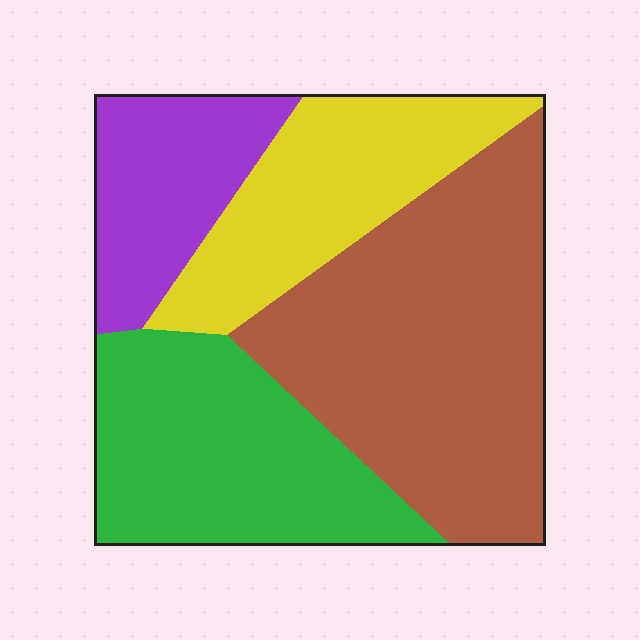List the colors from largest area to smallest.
From largest to smallest: brown, green, yellow, purple.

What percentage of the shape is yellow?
Yellow takes up about one fifth (1/5) of the shape.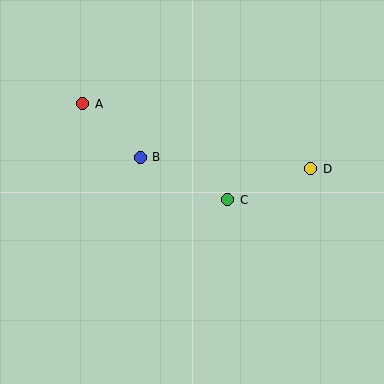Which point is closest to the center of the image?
Point C at (228, 200) is closest to the center.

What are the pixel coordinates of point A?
Point A is at (83, 104).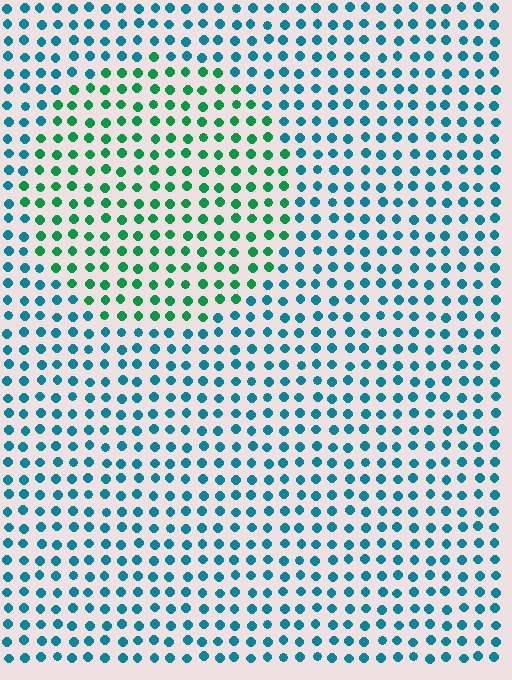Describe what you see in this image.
The image is filled with small teal elements in a uniform arrangement. A circle-shaped region is visible where the elements are tinted to a slightly different hue, forming a subtle color boundary.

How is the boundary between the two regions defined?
The boundary is defined purely by a slight shift in hue (about 43 degrees). Spacing, size, and orientation are identical on both sides.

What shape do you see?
I see a circle.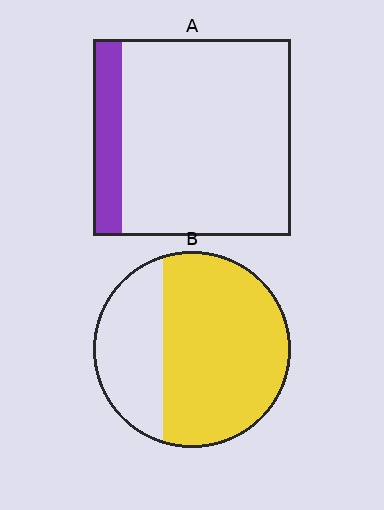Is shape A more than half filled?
No.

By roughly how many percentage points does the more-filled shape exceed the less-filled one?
By roughly 55 percentage points (B over A).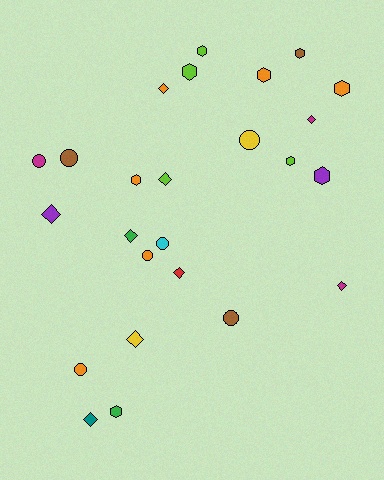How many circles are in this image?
There are 7 circles.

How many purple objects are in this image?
There are 2 purple objects.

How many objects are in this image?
There are 25 objects.